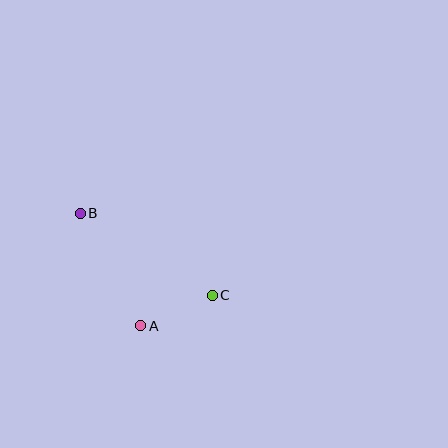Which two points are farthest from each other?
Points B and C are farthest from each other.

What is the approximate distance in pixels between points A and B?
The distance between A and B is approximately 128 pixels.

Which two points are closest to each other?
Points A and C are closest to each other.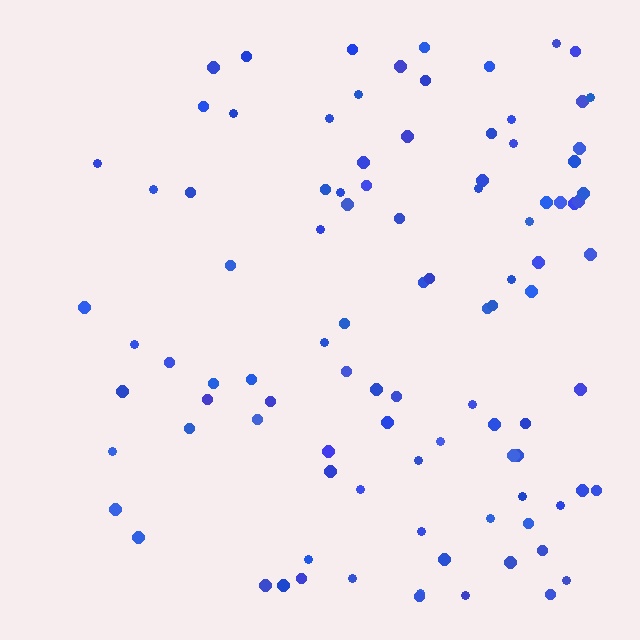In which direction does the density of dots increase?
From left to right, with the right side densest.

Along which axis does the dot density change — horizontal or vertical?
Horizontal.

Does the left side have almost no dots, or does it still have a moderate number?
Still a moderate number, just noticeably fewer than the right.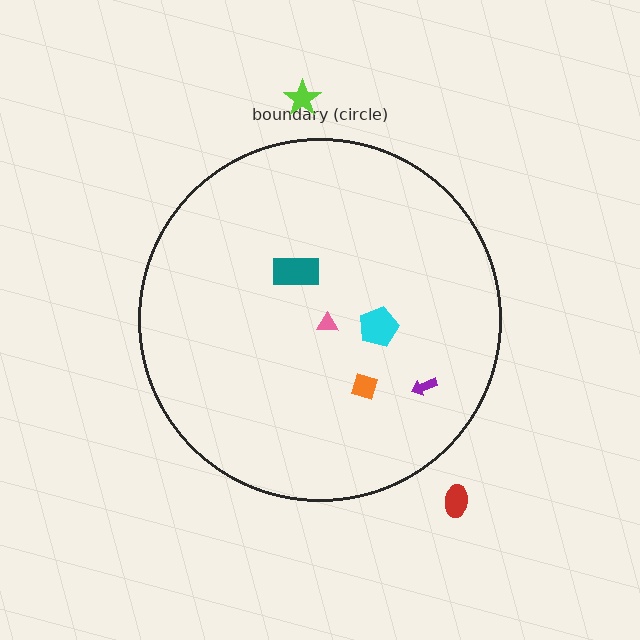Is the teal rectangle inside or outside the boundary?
Inside.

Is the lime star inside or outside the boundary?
Outside.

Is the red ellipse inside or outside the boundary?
Outside.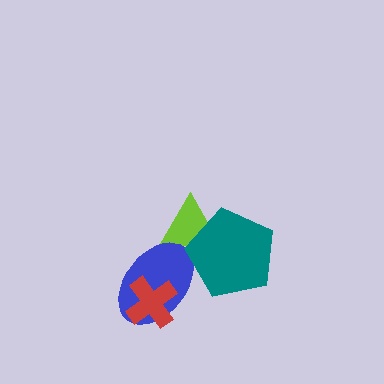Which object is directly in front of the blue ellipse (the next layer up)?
The teal pentagon is directly in front of the blue ellipse.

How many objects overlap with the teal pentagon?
2 objects overlap with the teal pentagon.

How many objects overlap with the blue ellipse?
3 objects overlap with the blue ellipse.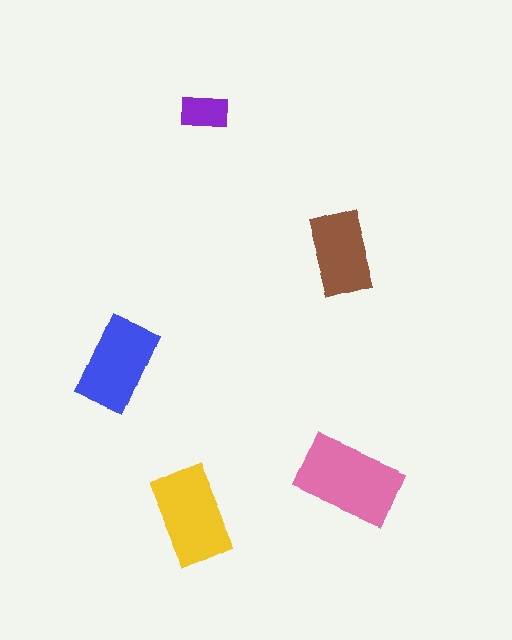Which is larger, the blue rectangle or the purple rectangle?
The blue one.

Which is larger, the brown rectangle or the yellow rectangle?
The yellow one.